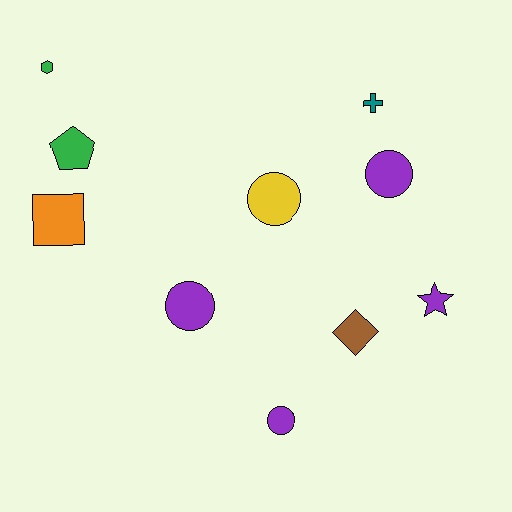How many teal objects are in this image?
There is 1 teal object.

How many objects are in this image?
There are 10 objects.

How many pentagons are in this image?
There is 1 pentagon.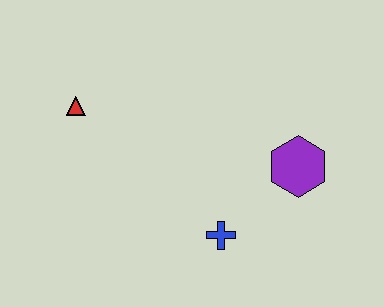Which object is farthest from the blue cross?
The red triangle is farthest from the blue cross.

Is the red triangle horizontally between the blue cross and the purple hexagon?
No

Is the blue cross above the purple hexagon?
No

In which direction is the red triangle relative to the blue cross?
The red triangle is to the left of the blue cross.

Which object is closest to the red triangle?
The blue cross is closest to the red triangle.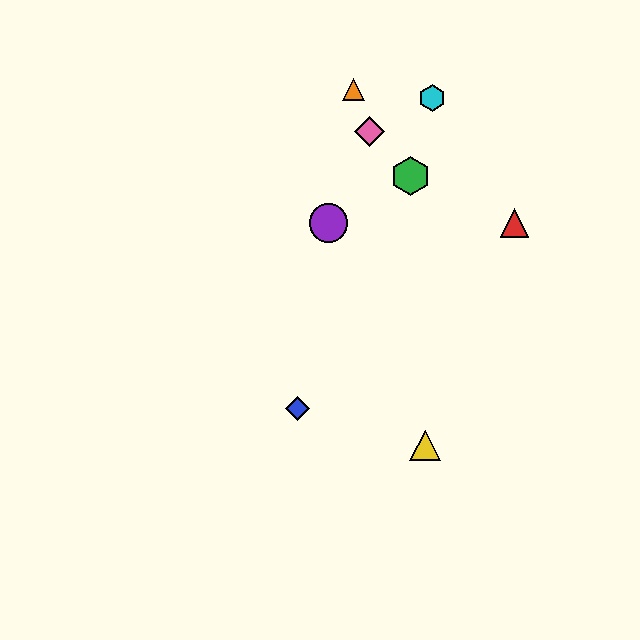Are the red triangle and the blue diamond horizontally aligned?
No, the red triangle is at y≈223 and the blue diamond is at y≈408.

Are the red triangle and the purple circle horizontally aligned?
Yes, both are at y≈223.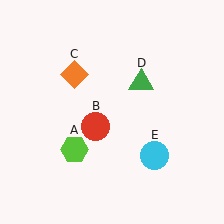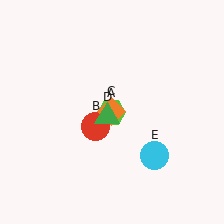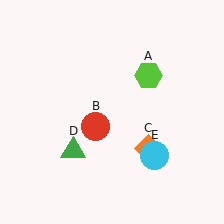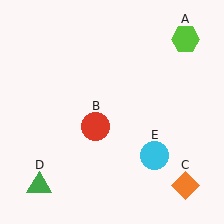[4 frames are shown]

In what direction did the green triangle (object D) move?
The green triangle (object D) moved down and to the left.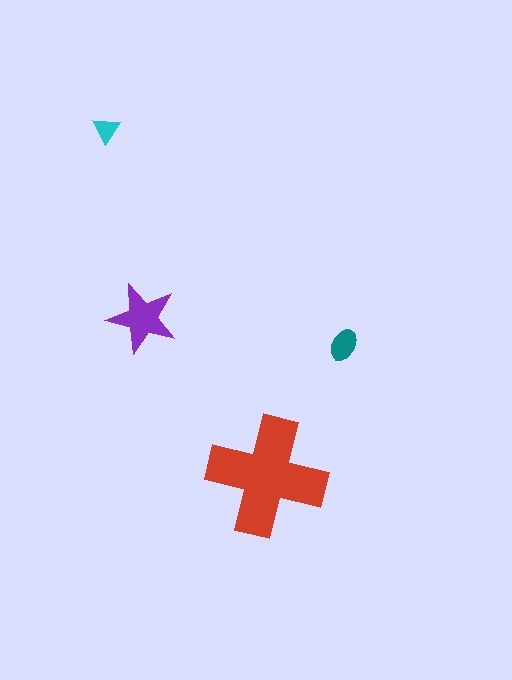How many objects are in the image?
There are 4 objects in the image.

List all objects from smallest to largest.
The cyan triangle, the teal ellipse, the purple star, the red cross.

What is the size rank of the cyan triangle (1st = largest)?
4th.